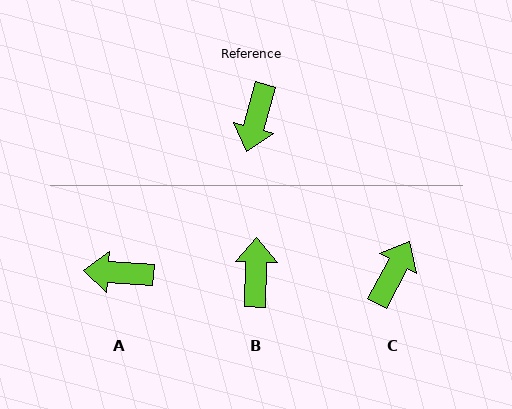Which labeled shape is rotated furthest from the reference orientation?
C, about 168 degrees away.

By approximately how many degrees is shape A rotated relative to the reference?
Approximately 78 degrees clockwise.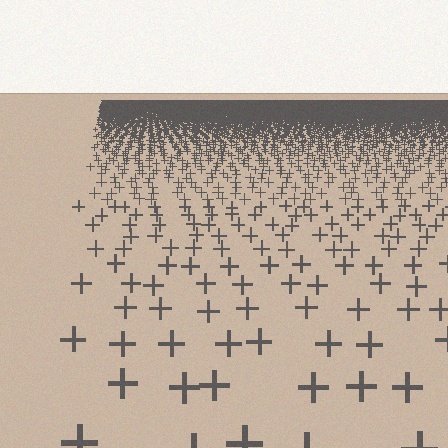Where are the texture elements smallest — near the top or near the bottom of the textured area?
Near the top.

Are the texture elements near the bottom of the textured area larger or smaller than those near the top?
Larger. Near the bottom, elements are closer to the viewer and appear at a bigger on-screen size.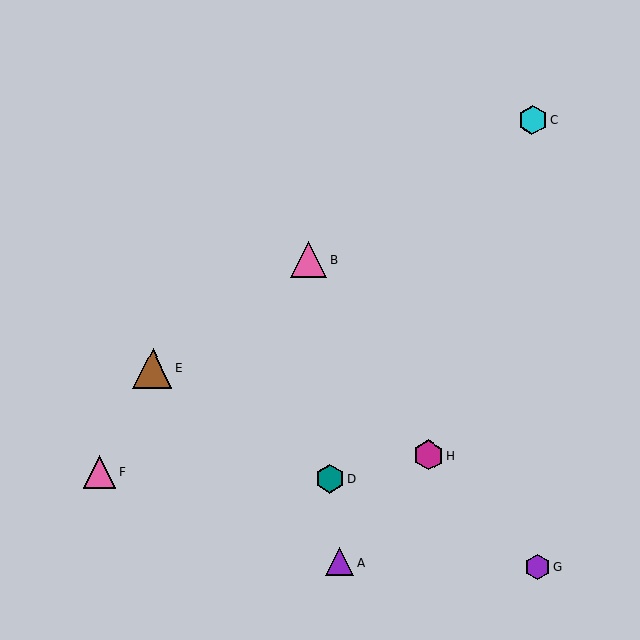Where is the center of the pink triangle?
The center of the pink triangle is at (308, 260).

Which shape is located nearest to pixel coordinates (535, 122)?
The cyan hexagon (labeled C) at (533, 120) is nearest to that location.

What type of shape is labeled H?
Shape H is a magenta hexagon.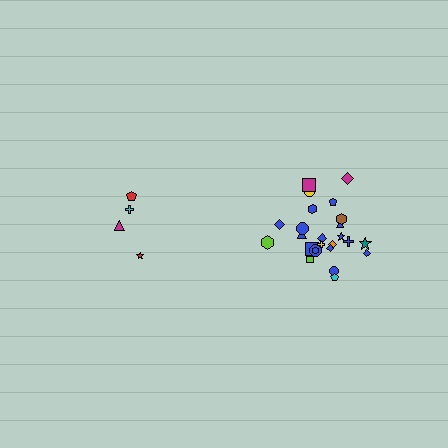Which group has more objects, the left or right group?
The right group.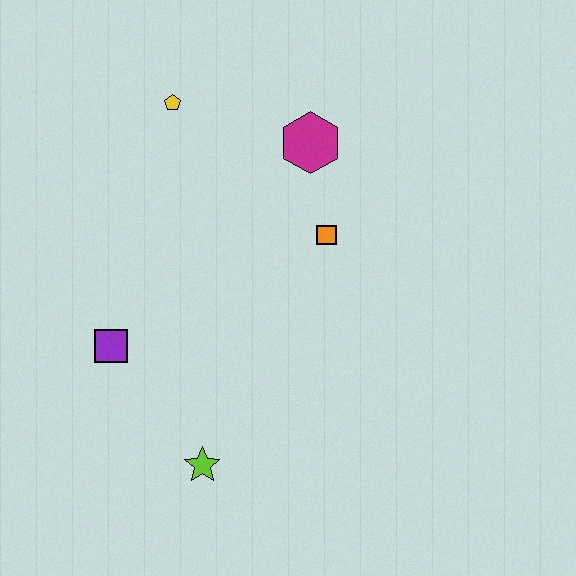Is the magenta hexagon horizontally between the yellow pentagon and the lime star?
No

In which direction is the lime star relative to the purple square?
The lime star is below the purple square.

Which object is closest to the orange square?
The magenta hexagon is closest to the orange square.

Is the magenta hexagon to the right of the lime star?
Yes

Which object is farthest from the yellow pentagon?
The lime star is farthest from the yellow pentagon.